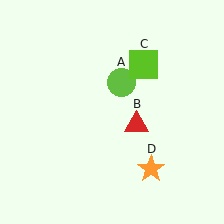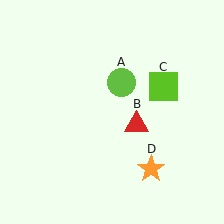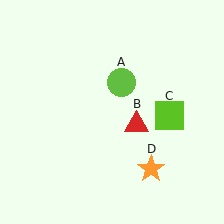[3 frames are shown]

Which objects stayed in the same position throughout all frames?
Lime circle (object A) and red triangle (object B) and orange star (object D) remained stationary.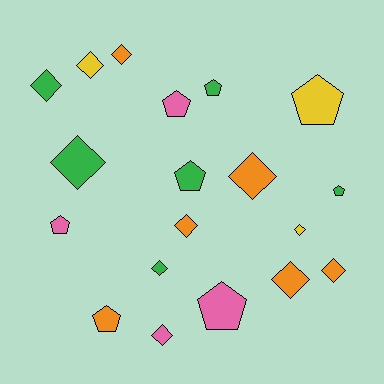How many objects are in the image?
There are 19 objects.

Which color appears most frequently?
Green, with 6 objects.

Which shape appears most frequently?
Diamond, with 11 objects.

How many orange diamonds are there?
There are 5 orange diamonds.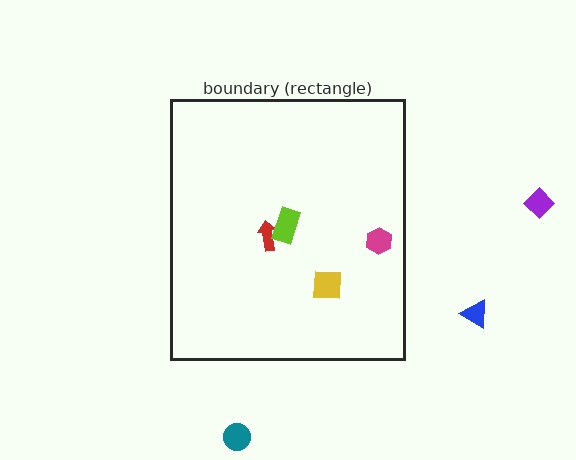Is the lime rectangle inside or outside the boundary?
Inside.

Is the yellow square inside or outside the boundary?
Inside.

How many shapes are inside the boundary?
4 inside, 3 outside.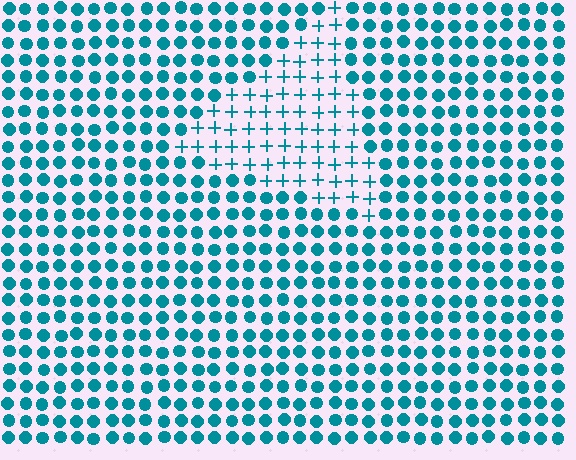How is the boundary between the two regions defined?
The boundary is defined by a change in element shape: plus signs inside vs. circles outside. All elements share the same color and spacing.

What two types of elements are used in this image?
The image uses plus signs inside the triangle region and circles outside it.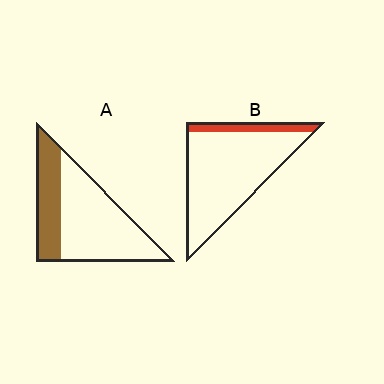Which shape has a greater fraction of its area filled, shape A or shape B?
Shape A.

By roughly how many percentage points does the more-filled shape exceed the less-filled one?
By roughly 20 percentage points (A over B).